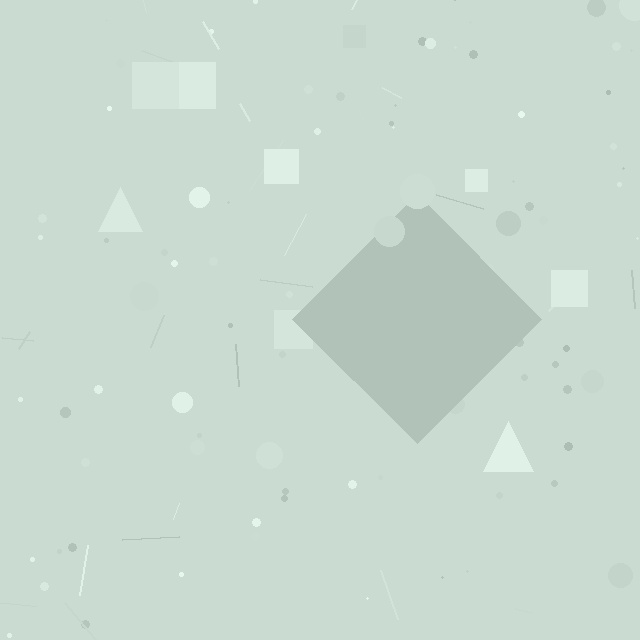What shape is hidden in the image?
A diamond is hidden in the image.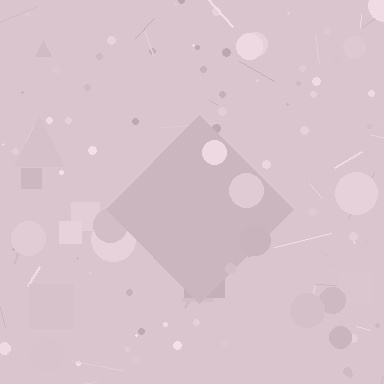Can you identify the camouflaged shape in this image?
The camouflaged shape is a diamond.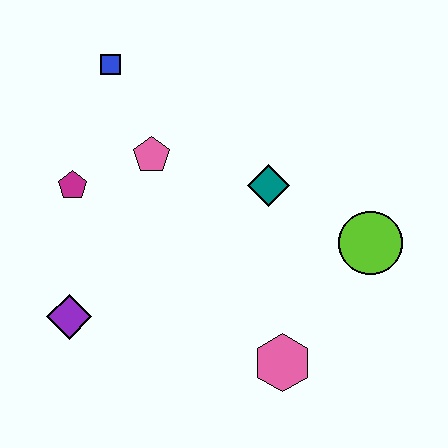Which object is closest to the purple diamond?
The magenta pentagon is closest to the purple diamond.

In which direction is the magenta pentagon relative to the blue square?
The magenta pentagon is below the blue square.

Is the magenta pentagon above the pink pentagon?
No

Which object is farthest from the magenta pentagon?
The lime circle is farthest from the magenta pentagon.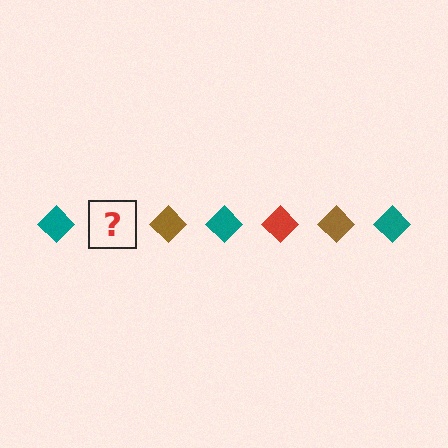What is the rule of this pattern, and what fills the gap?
The rule is that the pattern cycles through teal, red, brown diamonds. The gap should be filled with a red diamond.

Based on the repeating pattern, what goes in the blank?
The blank should be a red diamond.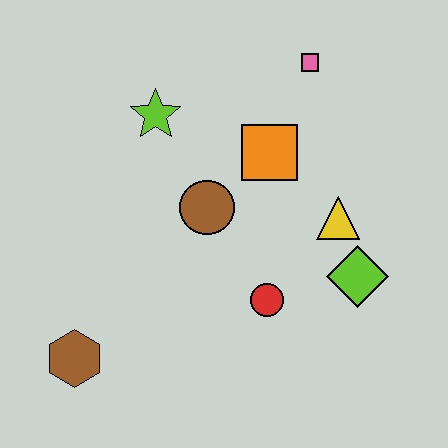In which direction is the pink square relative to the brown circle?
The pink square is above the brown circle.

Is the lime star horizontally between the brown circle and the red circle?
No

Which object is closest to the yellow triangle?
The lime diamond is closest to the yellow triangle.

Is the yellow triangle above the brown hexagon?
Yes